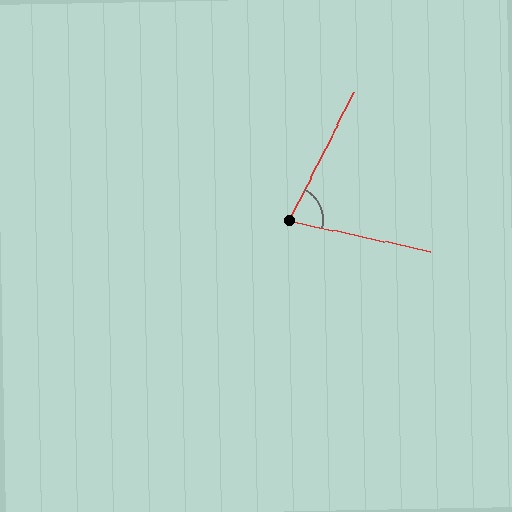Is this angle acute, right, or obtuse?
It is acute.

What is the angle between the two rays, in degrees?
Approximately 76 degrees.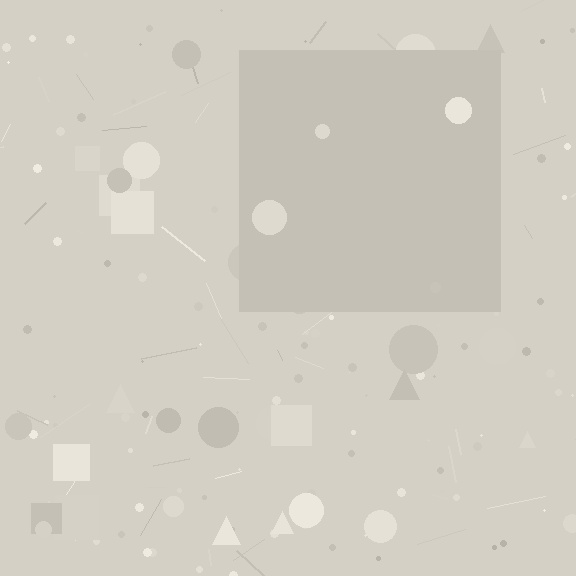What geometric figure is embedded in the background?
A square is embedded in the background.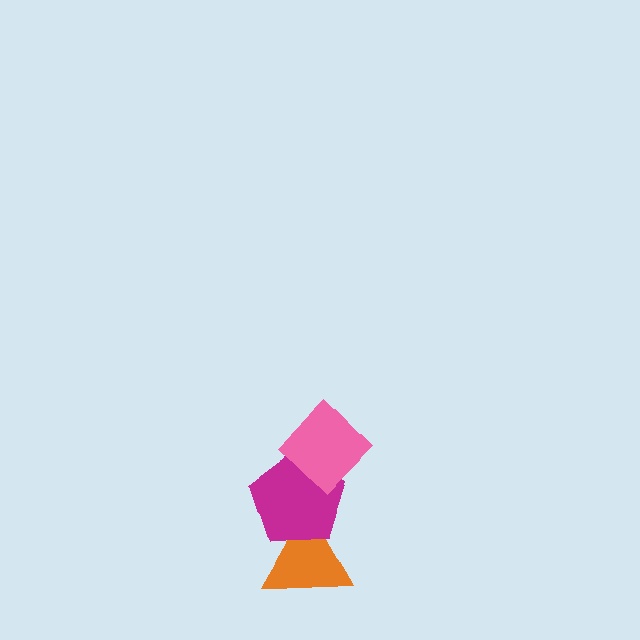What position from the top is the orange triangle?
The orange triangle is 3rd from the top.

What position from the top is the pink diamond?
The pink diamond is 1st from the top.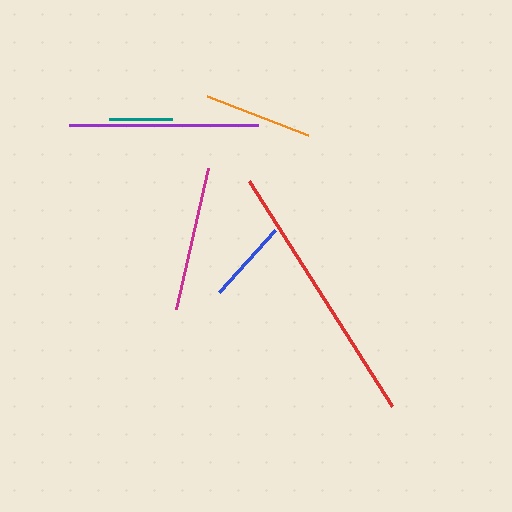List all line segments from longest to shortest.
From longest to shortest: red, purple, magenta, orange, blue, teal.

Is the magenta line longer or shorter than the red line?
The red line is longer than the magenta line.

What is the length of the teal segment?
The teal segment is approximately 63 pixels long.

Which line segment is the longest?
The red line is the longest at approximately 266 pixels.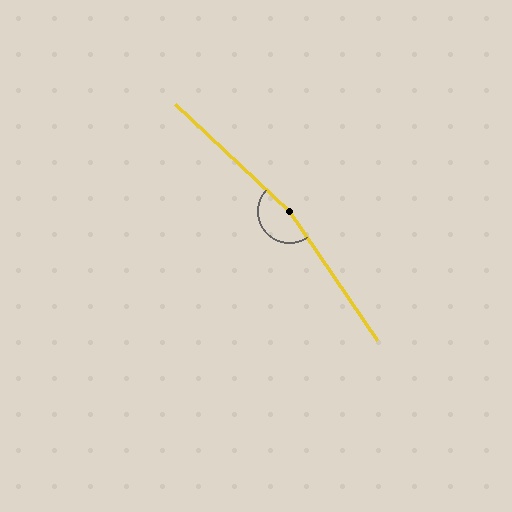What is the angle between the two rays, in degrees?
Approximately 168 degrees.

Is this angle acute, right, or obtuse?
It is obtuse.